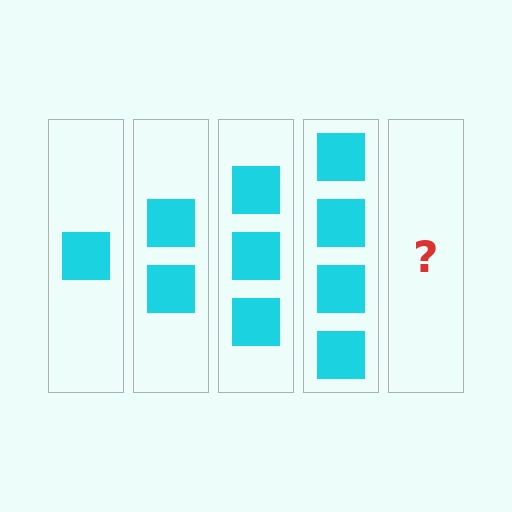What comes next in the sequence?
The next element should be 5 squares.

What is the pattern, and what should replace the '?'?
The pattern is that each step adds one more square. The '?' should be 5 squares.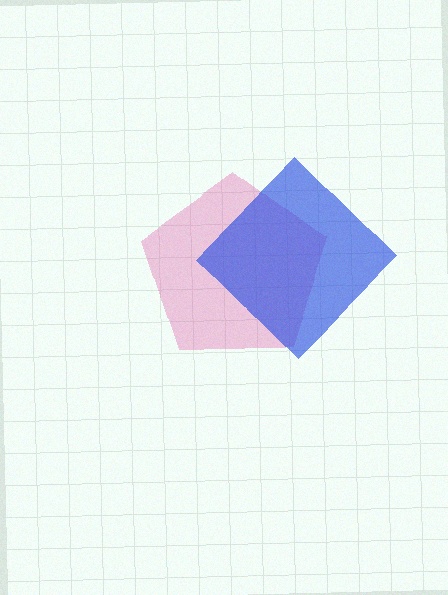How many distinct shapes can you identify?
There are 2 distinct shapes: a pink pentagon, a blue diamond.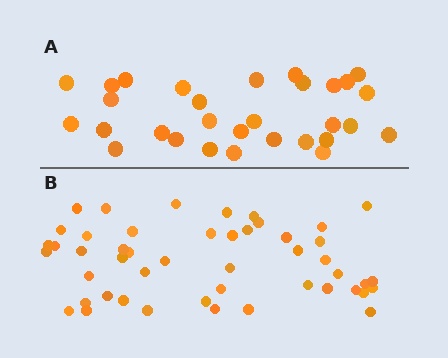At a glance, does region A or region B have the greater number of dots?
Region B (the bottom region) has more dots.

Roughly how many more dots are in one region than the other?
Region B has approximately 20 more dots than region A.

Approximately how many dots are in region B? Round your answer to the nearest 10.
About 50 dots. (The exact count is 48, which rounds to 50.)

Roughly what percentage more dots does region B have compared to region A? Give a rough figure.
About 60% more.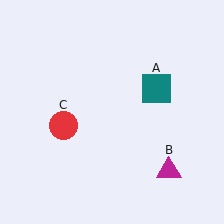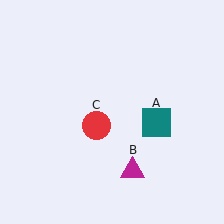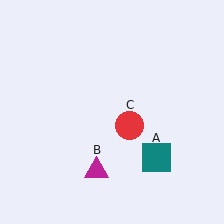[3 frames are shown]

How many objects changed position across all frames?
3 objects changed position: teal square (object A), magenta triangle (object B), red circle (object C).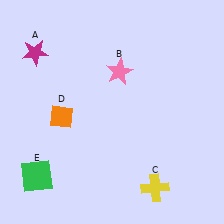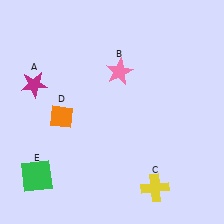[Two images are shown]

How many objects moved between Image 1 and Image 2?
1 object moved between the two images.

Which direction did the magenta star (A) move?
The magenta star (A) moved down.